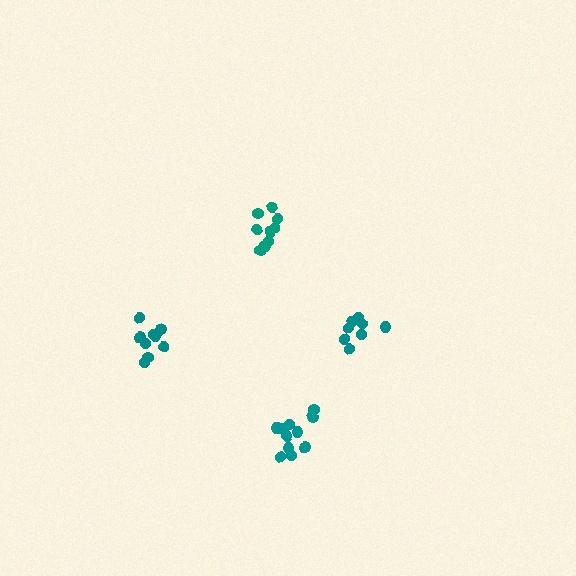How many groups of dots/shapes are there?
There are 4 groups.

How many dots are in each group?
Group 1: 9 dots, Group 2: 10 dots, Group 3: 10 dots, Group 4: 11 dots (40 total).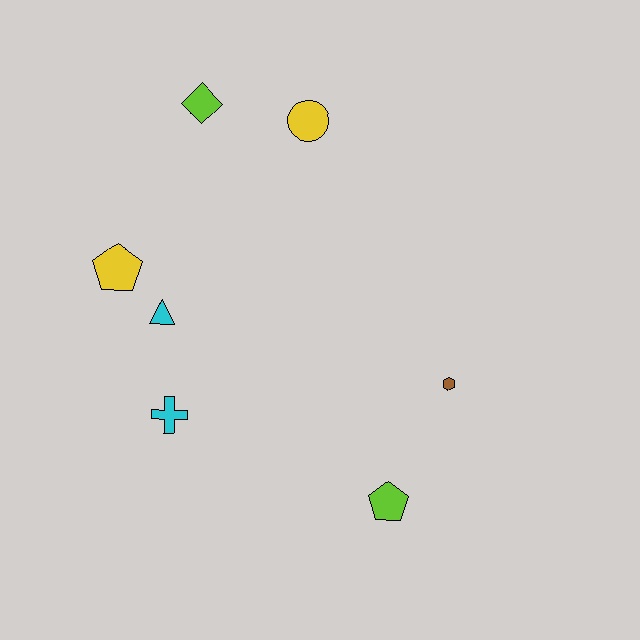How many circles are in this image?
There is 1 circle.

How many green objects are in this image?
There are no green objects.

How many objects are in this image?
There are 7 objects.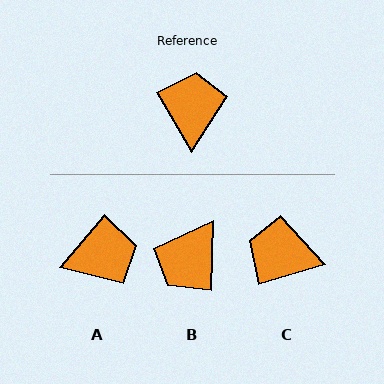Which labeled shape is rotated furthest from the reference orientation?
B, about 147 degrees away.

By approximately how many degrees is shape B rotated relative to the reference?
Approximately 147 degrees counter-clockwise.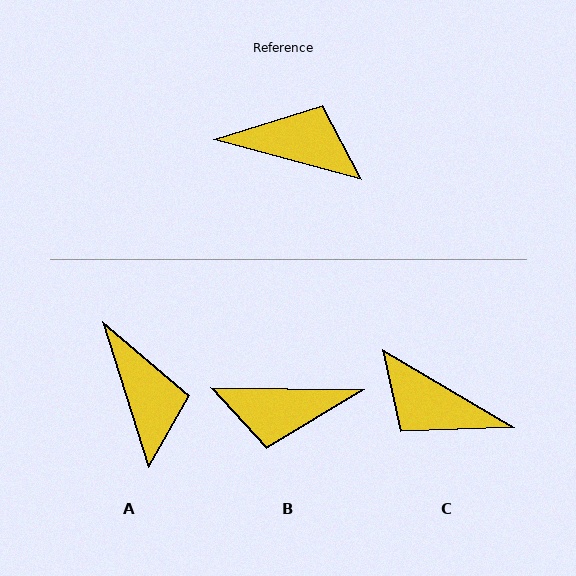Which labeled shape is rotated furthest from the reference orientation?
B, about 166 degrees away.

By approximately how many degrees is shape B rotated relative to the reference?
Approximately 166 degrees clockwise.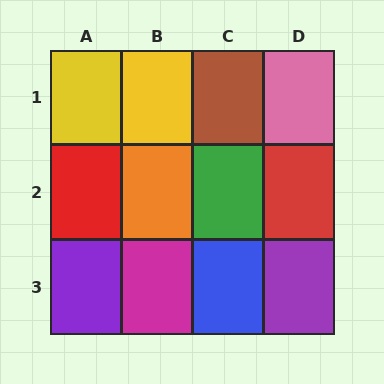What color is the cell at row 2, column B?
Orange.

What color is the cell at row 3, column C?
Blue.